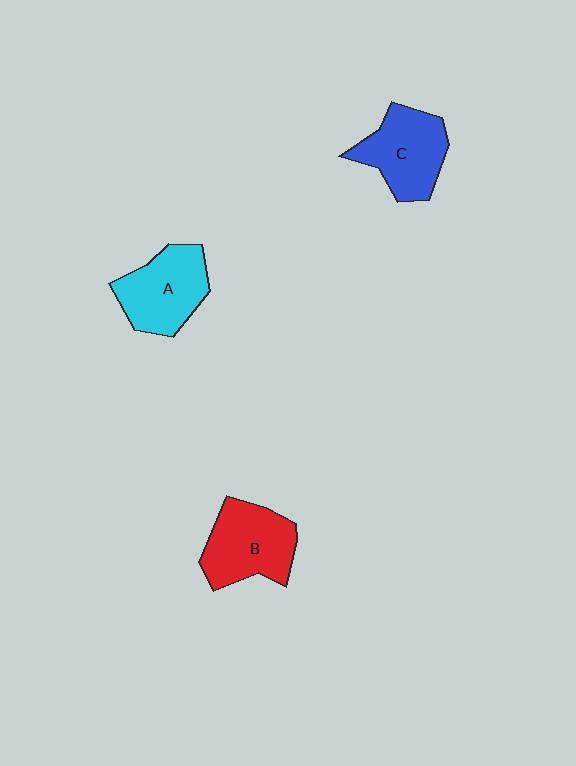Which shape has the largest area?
Shape B (red).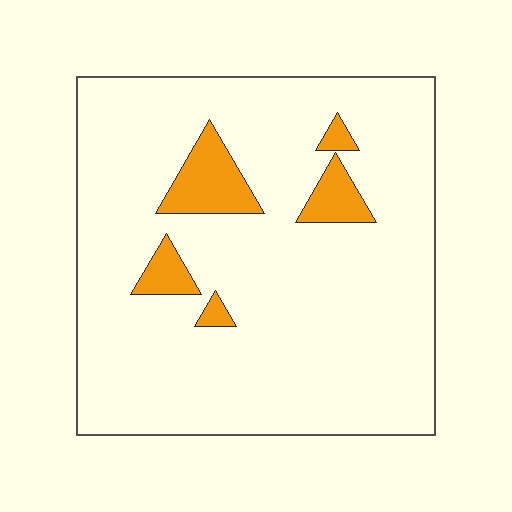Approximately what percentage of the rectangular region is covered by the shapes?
Approximately 10%.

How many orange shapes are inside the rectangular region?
5.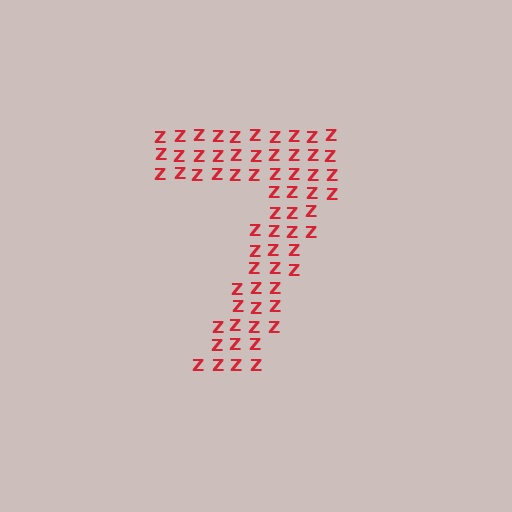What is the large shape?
The large shape is the digit 7.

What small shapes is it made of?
It is made of small letter Z's.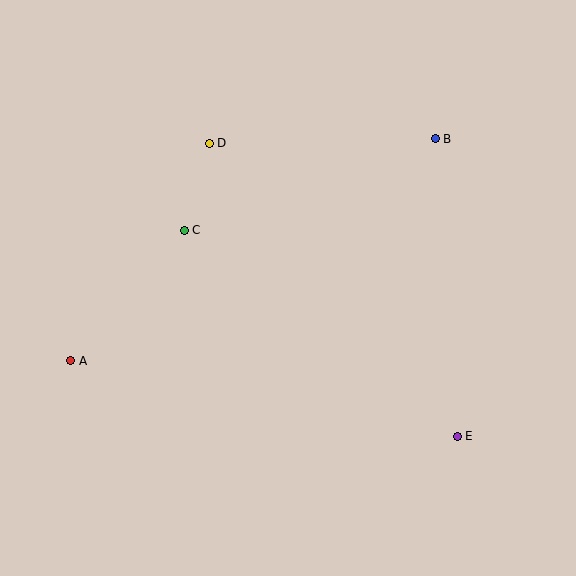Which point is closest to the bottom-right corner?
Point E is closest to the bottom-right corner.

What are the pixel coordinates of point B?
Point B is at (435, 139).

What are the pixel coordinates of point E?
Point E is at (457, 436).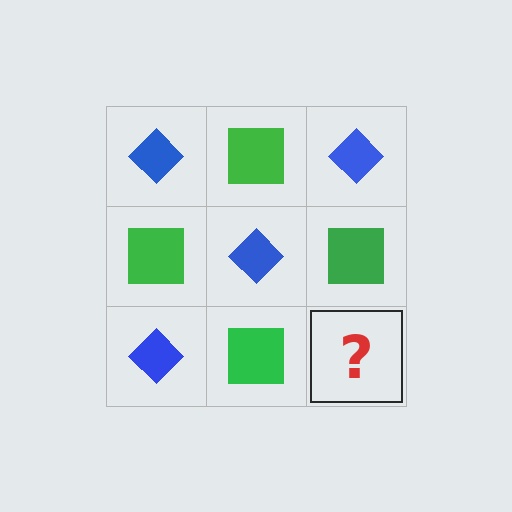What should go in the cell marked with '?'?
The missing cell should contain a blue diamond.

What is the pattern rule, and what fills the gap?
The rule is that it alternates blue diamond and green square in a checkerboard pattern. The gap should be filled with a blue diamond.